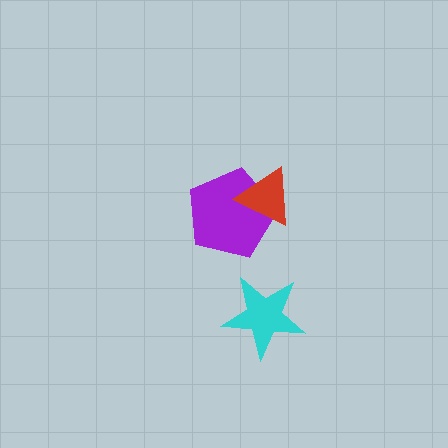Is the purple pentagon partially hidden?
Yes, it is partially covered by another shape.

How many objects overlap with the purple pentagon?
1 object overlaps with the purple pentagon.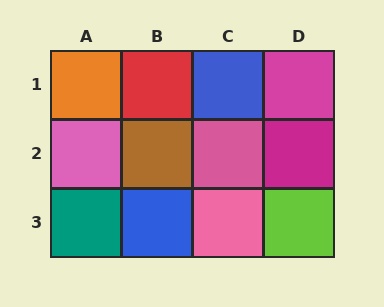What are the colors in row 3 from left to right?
Teal, blue, pink, lime.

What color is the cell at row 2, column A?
Pink.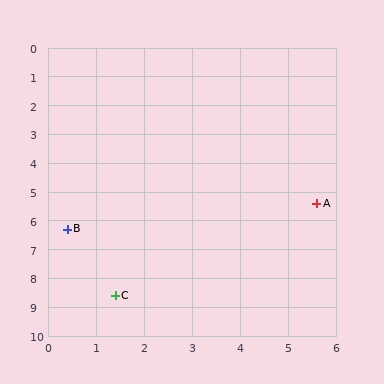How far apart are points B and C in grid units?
Points B and C are about 2.5 grid units apart.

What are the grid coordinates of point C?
Point C is at approximately (1.4, 8.6).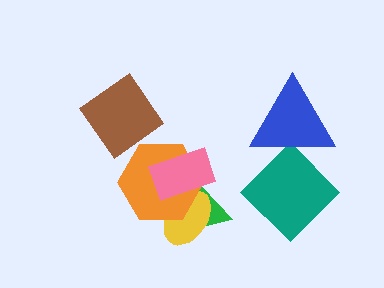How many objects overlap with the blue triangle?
1 object overlaps with the blue triangle.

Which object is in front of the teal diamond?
The blue triangle is in front of the teal diamond.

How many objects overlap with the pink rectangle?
3 objects overlap with the pink rectangle.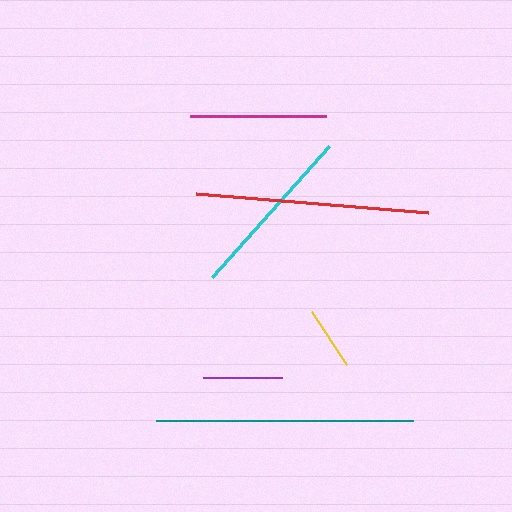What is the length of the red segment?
The red segment is approximately 233 pixels long.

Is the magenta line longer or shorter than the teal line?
The teal line is longer than the magenta line.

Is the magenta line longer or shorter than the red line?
The red line is longer than the magenta line.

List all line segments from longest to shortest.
From longest to shortest: teal, red, cyan, magenta, purple, yellow.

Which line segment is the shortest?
The yellow line is the shortest at approximately 63 pixels.